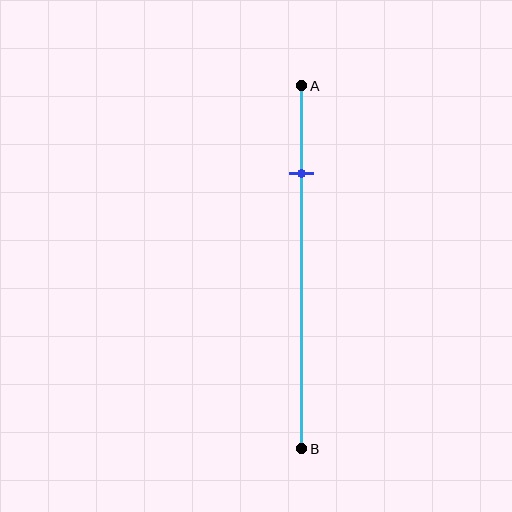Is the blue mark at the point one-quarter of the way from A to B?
Yes, the mark is approximately at the one-quarter point.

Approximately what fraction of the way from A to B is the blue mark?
The blue mark is approximately 25% of the way from A to B.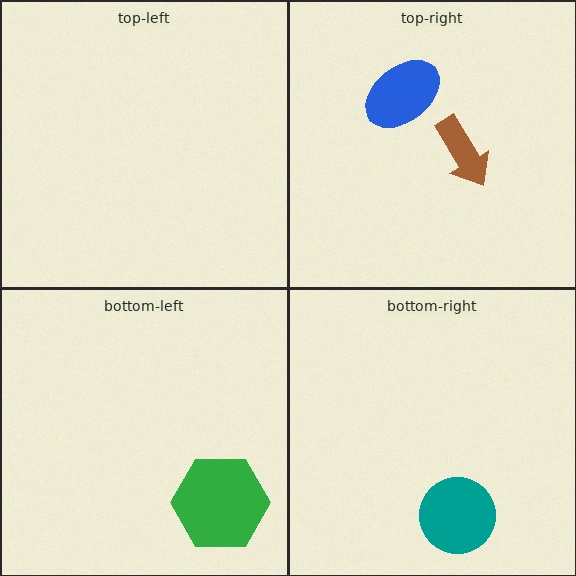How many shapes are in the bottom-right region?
1.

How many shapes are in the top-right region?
2.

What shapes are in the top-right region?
The blue ellipse, the brown arrow.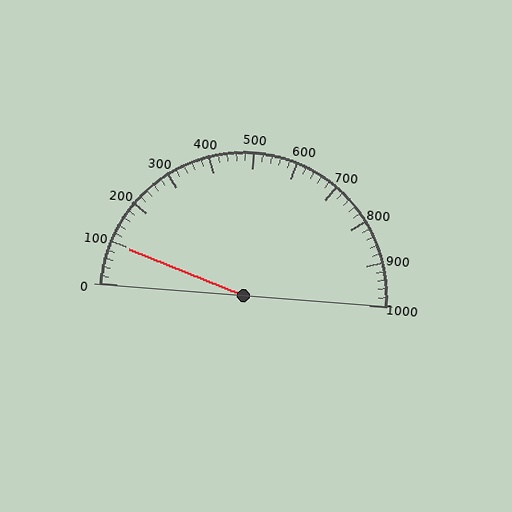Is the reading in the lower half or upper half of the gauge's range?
The reading is in the lower half of the range (0 to 1000).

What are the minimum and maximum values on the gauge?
The gauge ranges from 0 to 1000.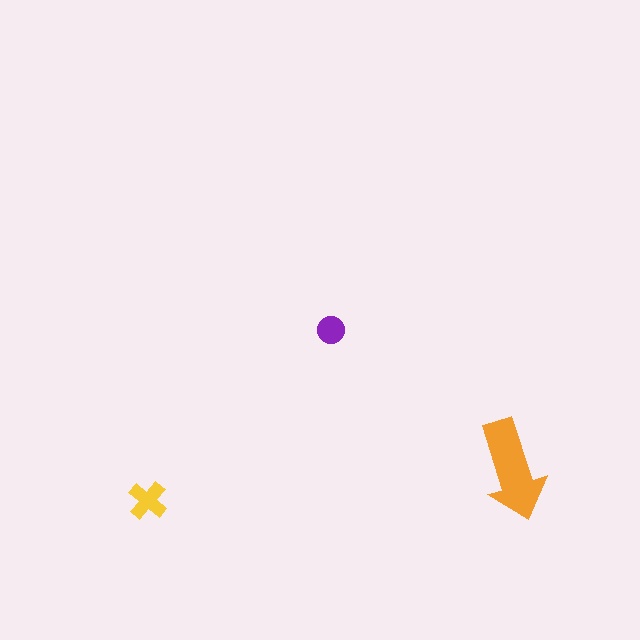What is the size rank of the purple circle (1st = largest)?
3rd.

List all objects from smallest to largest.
The purple circle, the yellow cross, the orange arrow.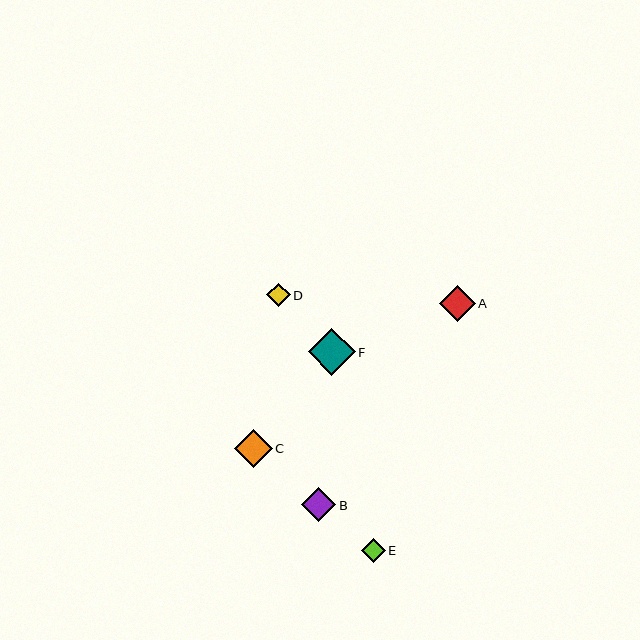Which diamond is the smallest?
Diamond D is the smallest with a size of approximately 23 pixels.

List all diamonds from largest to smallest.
From largest to smallest: F, C, A, B, E, D.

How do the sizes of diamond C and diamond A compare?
Diamond C and diamond A are approximately the same size.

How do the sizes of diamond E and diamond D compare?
Diamond E and diamond D are approximately the same size.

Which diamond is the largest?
Diamond F is the largest with a size of approximately 47 pixels.